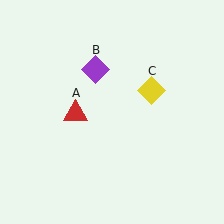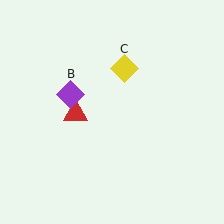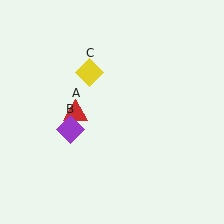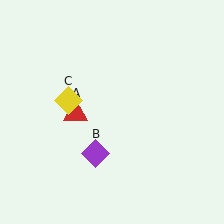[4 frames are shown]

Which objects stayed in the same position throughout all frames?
Red triangle (object A) remained stationary.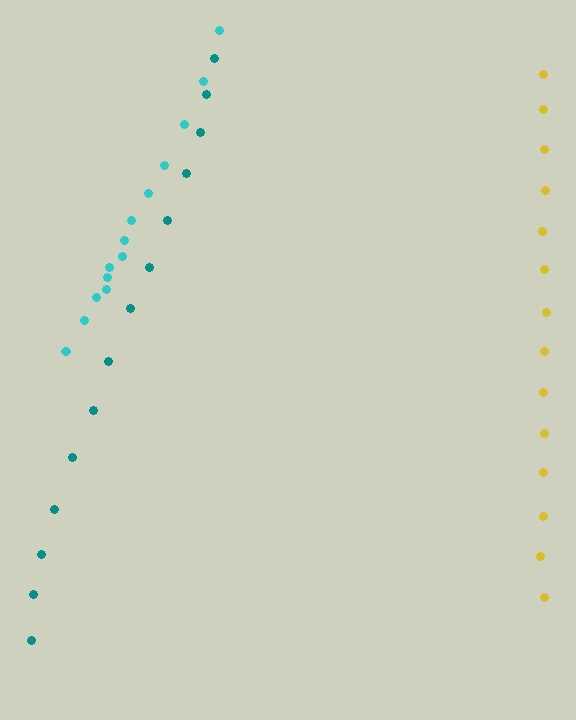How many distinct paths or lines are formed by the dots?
There are 3 distinct paths.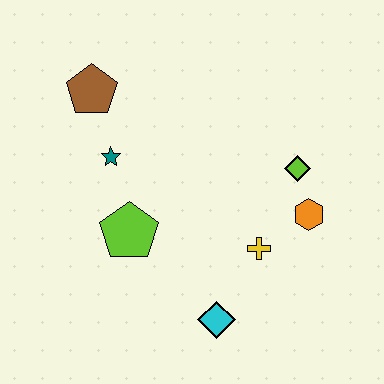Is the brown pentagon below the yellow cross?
No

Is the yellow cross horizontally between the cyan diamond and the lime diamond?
Yes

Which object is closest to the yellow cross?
The orange hexagon is closest to the yellow cross.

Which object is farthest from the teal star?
The orange hexagon is farthest from the teal star.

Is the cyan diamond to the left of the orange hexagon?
Yes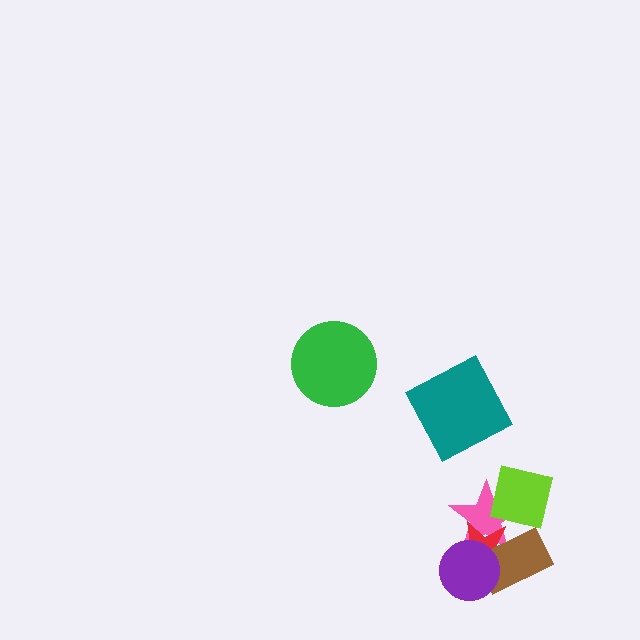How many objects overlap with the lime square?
1 object overlaps with the lime square.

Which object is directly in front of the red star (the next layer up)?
The brown rectangle is directly in front of the red star.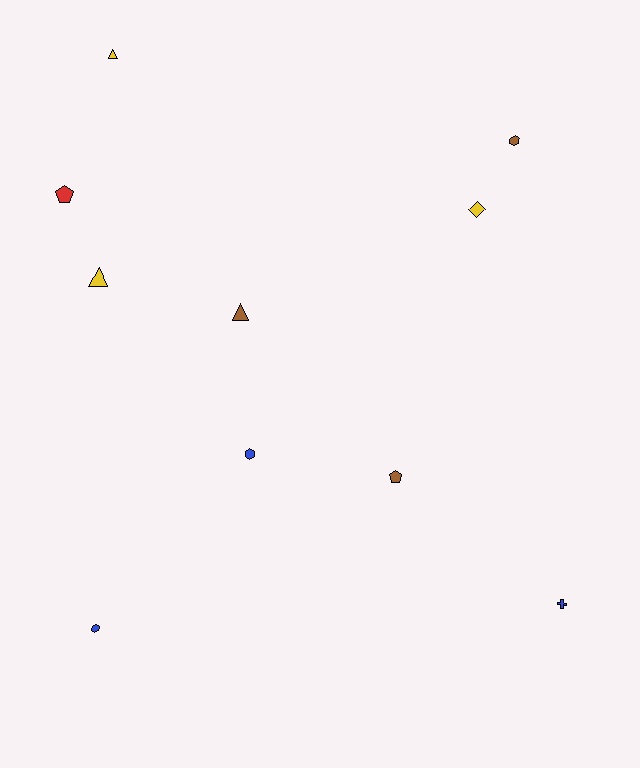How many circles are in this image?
There are no circles.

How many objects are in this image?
There are 10 objects.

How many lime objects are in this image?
There are no lime objects.